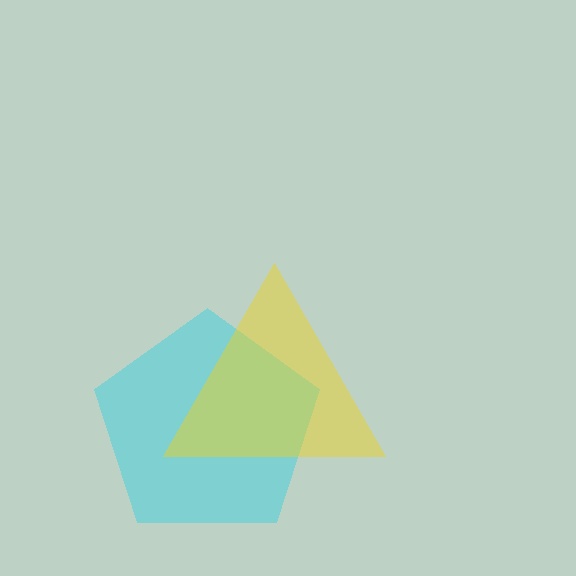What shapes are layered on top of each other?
The layered shapes are: a cyan pentagon, a yellow triangle.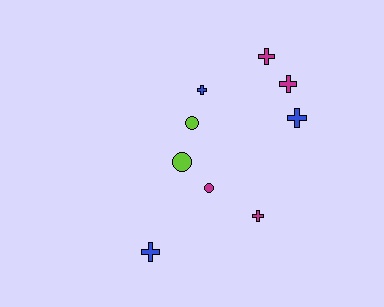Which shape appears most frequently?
Cross, with 6 objects.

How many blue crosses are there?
There are 3 blue crosses.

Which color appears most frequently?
Magenta, with 4 objects.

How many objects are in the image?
There are 9 objects.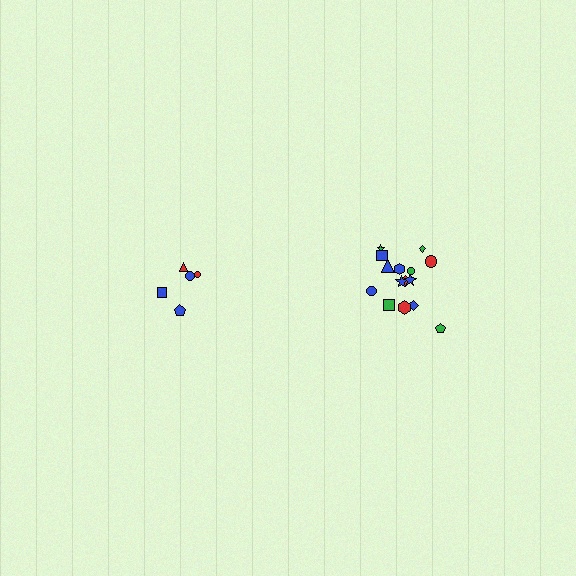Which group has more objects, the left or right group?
The right group.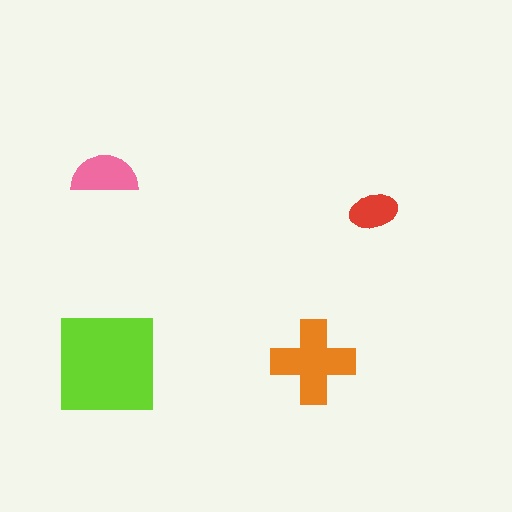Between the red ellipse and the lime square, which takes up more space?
The lime square.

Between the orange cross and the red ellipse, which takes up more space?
The orange cross.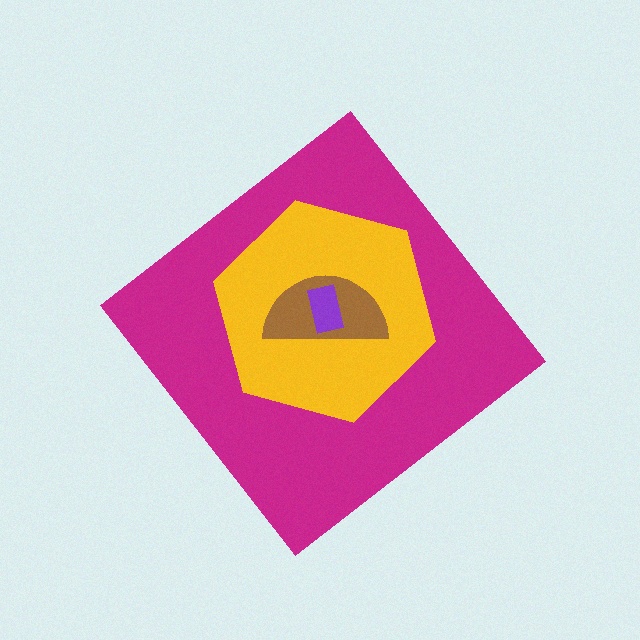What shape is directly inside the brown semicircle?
The purple rectangle.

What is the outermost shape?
The magenta diamond.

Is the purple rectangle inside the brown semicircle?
Yes.